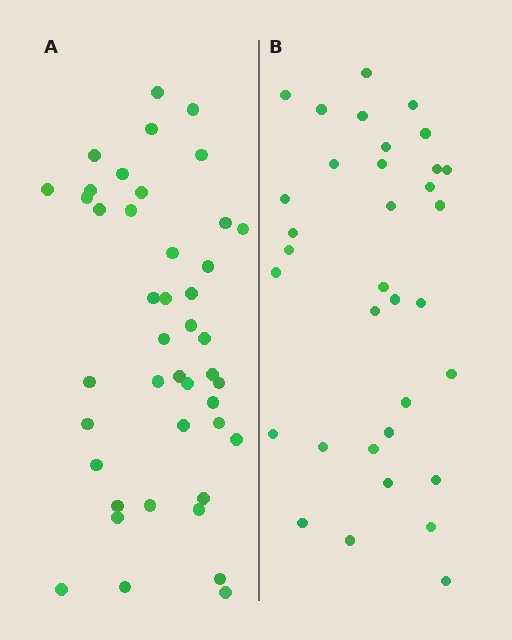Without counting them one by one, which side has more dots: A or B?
Region A (the left region) has more dots.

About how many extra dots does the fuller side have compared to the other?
Region A has roughly 8 or so more dots than region B.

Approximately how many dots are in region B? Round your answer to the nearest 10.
About 30 dots. (The exact count is 34, which rounds to 30.)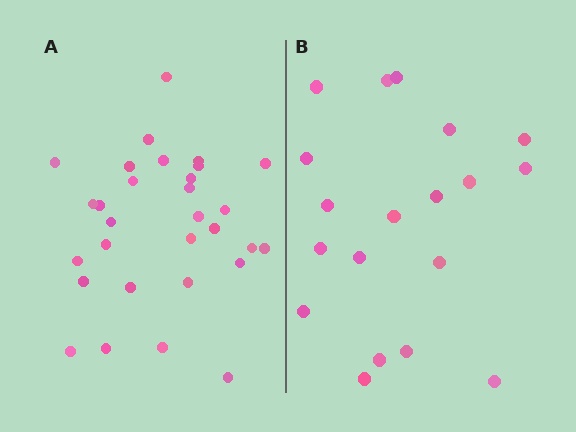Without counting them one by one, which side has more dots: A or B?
Region A (the left region) has more dots.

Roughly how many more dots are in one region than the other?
Region A has roughly 12 or so more dots than region B.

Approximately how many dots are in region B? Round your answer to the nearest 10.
About 20 dots. (The exact count is 19, which rounds to 20.)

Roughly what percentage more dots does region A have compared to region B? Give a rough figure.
About 60% more.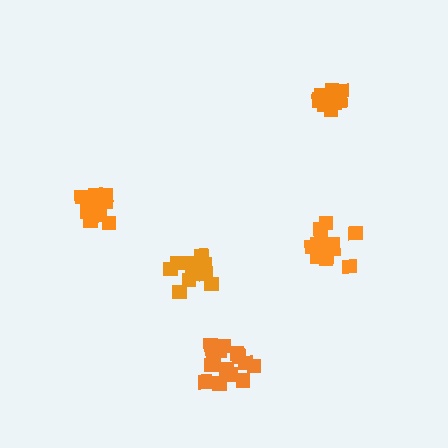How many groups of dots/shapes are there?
There are 5 groups.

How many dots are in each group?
Group 1: 15 dots, Group 2: 14 dots, Group 3: 15 dots, Group 4: 14 dots, Group 5: 11 dots (69 total).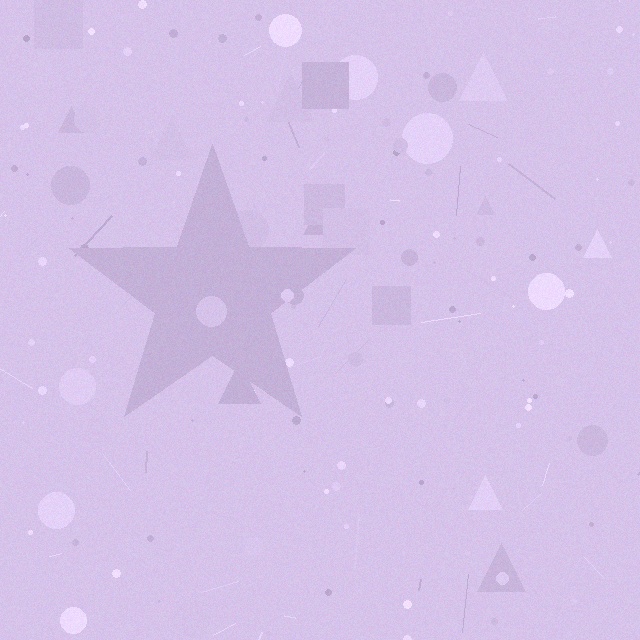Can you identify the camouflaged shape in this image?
The camouflaged shape is a star.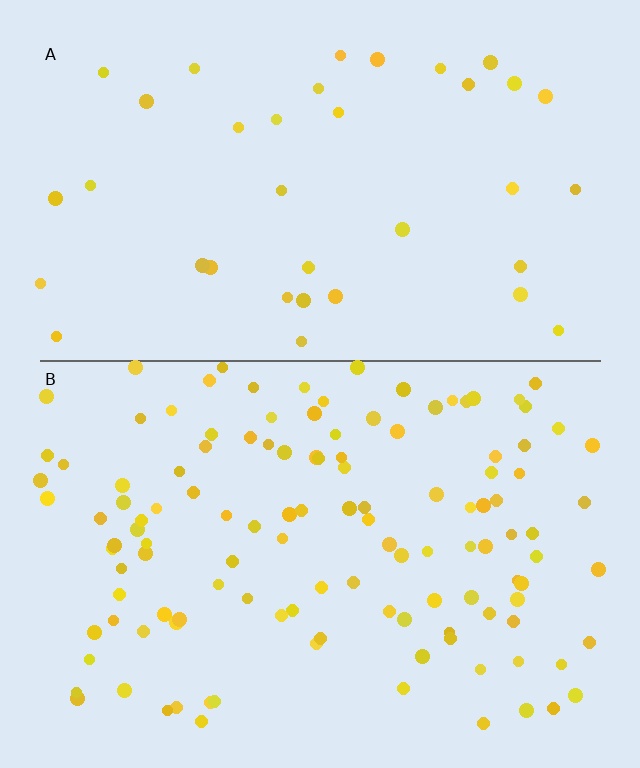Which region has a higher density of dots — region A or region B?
B (the bottom).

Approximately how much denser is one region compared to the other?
Approximately 3.3× — region B over region A.